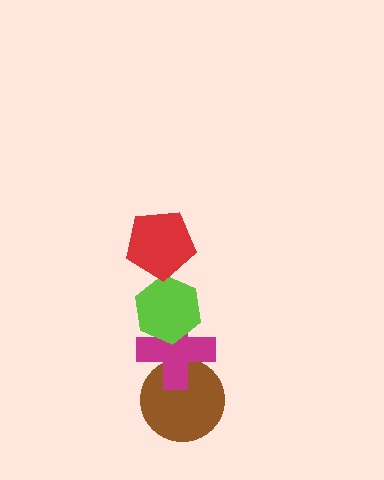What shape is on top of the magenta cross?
The lime hexagon is on top of the magenta cross.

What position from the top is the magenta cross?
The magenta cross is 3rd from the top.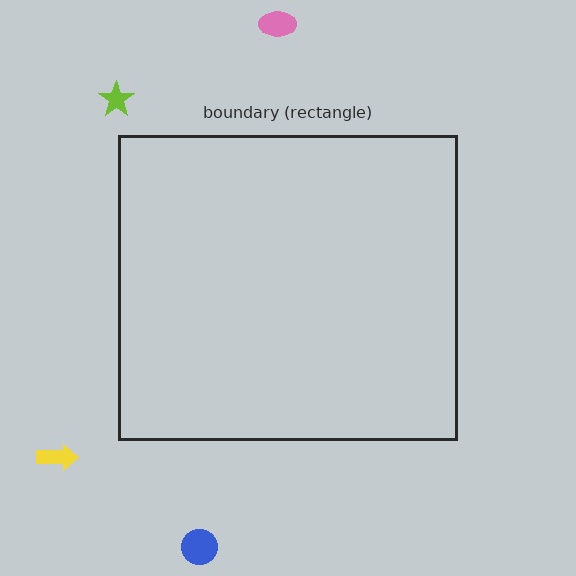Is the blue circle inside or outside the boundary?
Outside.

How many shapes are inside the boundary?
0 inside, 4 outside.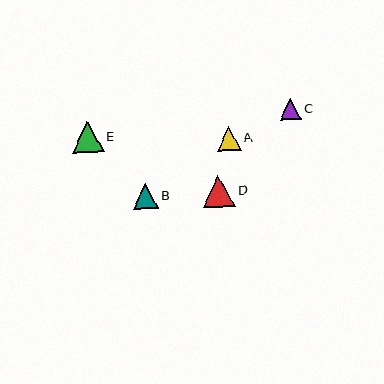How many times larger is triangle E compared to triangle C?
Triangle E is approximately 1.5 times the size of triangle C.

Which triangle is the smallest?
Triangle C is the smallest with a size of approximately 21 pixels.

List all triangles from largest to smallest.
From largest to smallest: D, E, B, A, C.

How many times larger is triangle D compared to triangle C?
Triangle D is approximately 1.5 times the size of triangle C.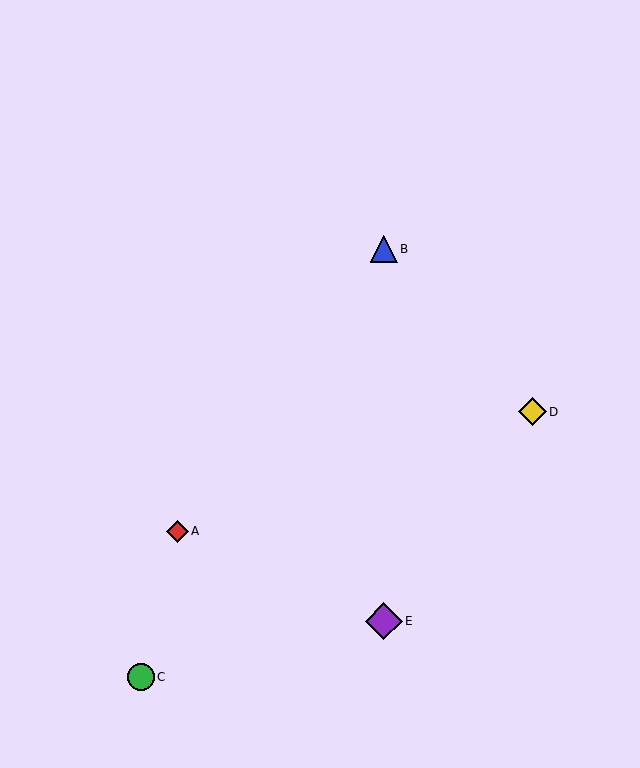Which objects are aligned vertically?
Objects B, E are aligned vertically.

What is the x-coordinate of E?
Object E is at x≈384.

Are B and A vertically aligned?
No, B is at x≈384 and A is at x≈177.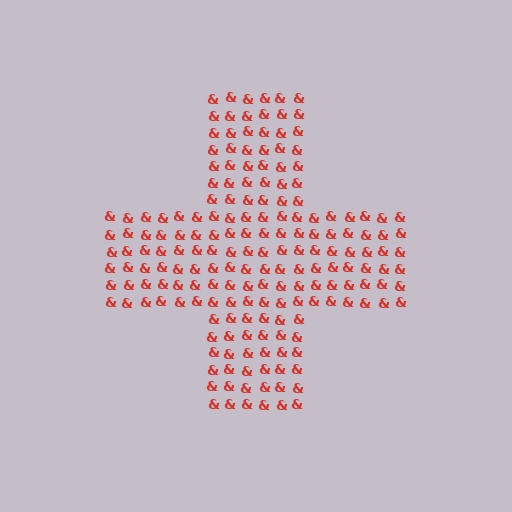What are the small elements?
The small elements are ampersands.